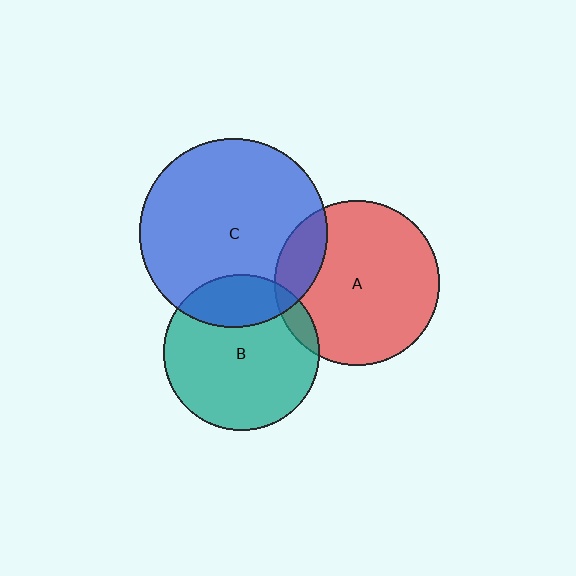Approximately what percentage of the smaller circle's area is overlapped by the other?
Approximately 15%.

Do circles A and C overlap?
Yes.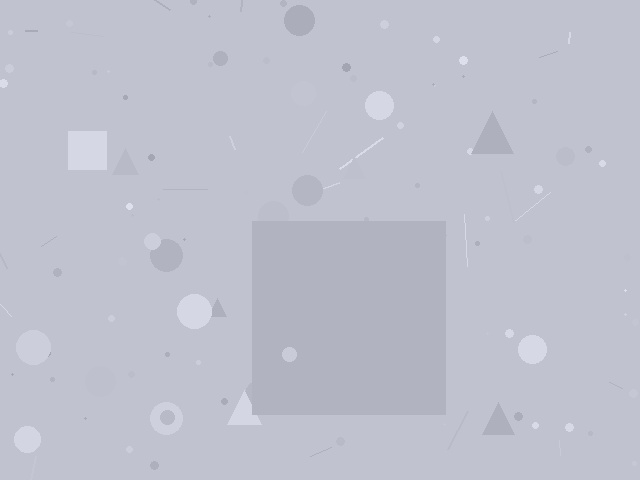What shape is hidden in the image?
A square is hidden in the image.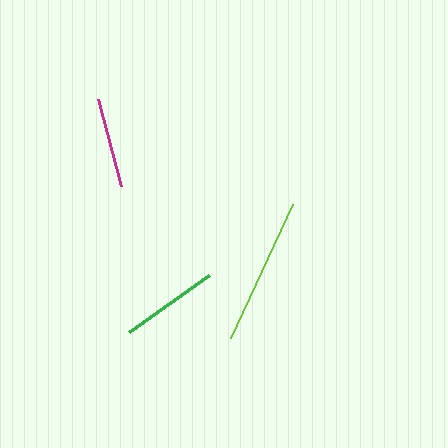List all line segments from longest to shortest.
From longest to shortest: lime, green, magenta.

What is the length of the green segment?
The green segment is approximately 98 pixels long.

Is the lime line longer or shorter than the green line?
The lime line is longer than the green line.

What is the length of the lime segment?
The lime segment is approximately 147 pixels long.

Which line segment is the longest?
The lime line is the longest at approximately 147 pixels.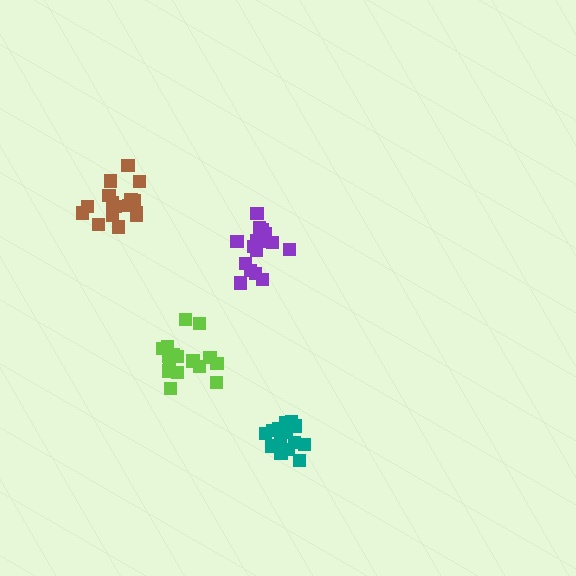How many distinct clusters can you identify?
There are 4 distinct clusters.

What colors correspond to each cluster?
The clusters are colored: brown, purple, lime, teal.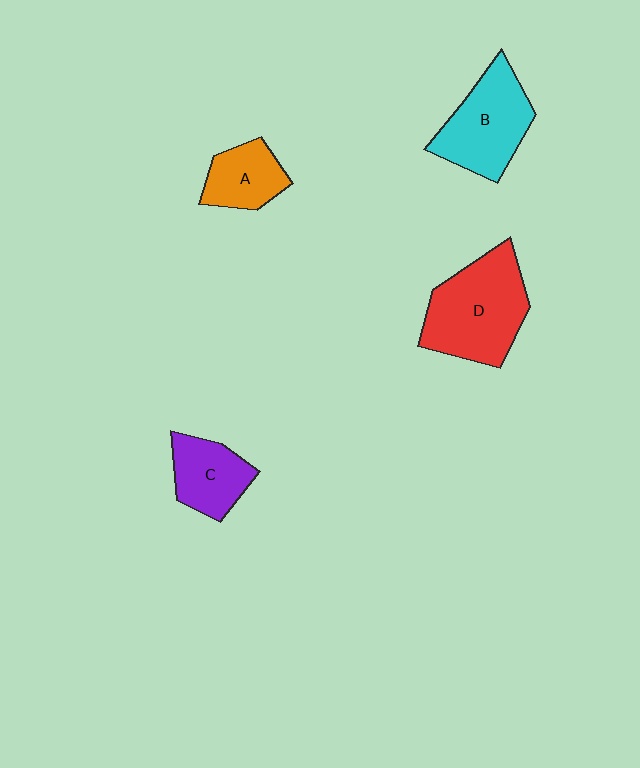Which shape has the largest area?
Shape D (red).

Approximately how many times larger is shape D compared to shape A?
Approximately 2.0 times.